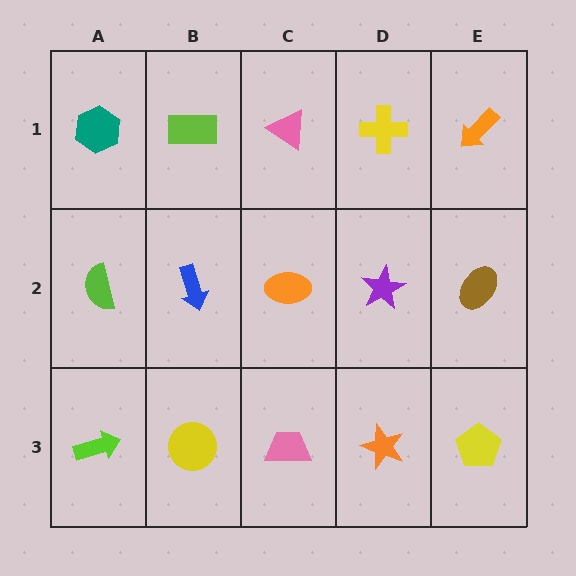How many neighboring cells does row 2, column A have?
3.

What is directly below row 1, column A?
A lime semicircle.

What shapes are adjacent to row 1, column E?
A brown ellipse (row 2, column E), a yellow cross (row 1, column D).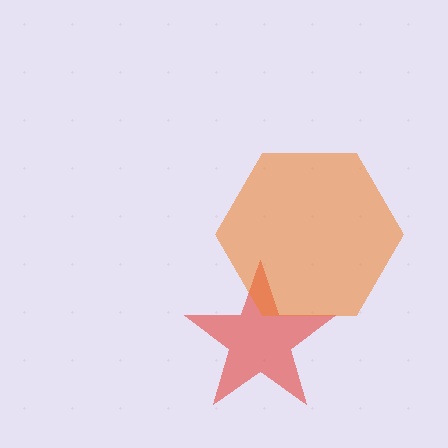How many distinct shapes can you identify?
There are 2 distinct shapes: a red star, an orange hexagon.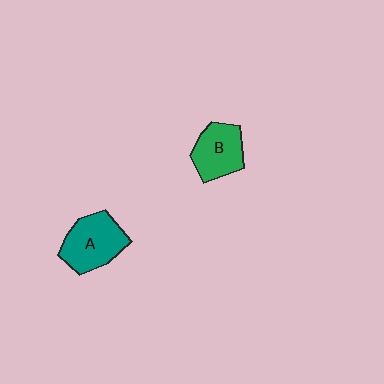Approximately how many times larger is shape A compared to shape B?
Approximately 1.2 times.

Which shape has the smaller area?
Shape B (green).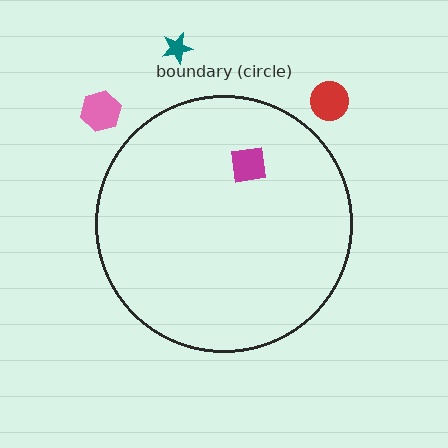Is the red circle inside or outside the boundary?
Outside.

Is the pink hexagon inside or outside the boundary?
Outside.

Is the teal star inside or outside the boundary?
Outside.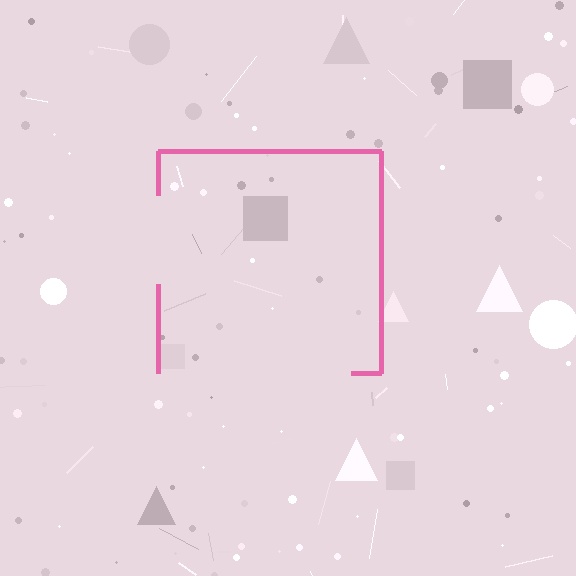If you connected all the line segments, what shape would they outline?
They would outline a square.